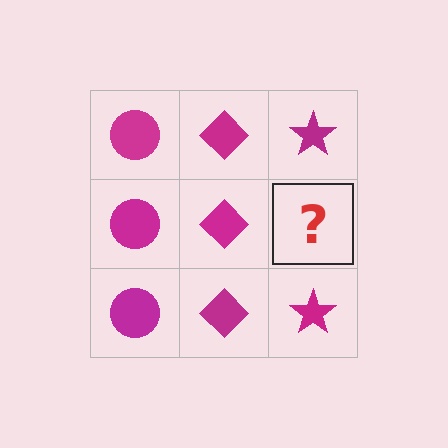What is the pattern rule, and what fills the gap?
The rule is that each column has a consistent shape. The gap should be filled with a magenta star.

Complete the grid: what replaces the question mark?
The question mark should be replaced with a magenta star.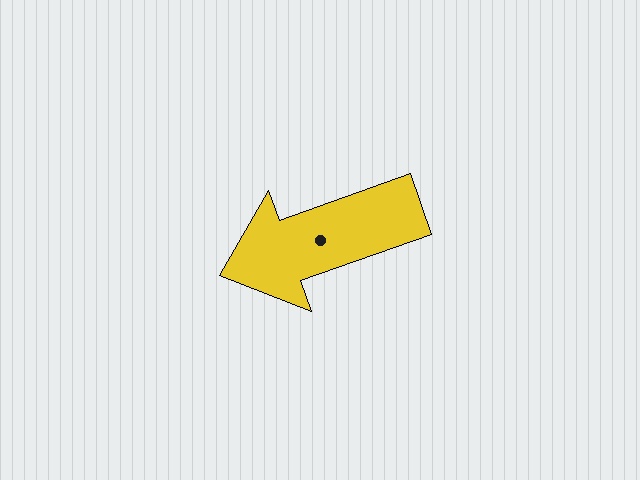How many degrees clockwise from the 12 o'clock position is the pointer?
Approximately 250 degrees.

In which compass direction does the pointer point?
West.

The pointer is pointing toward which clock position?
Roughly 8 o'clock.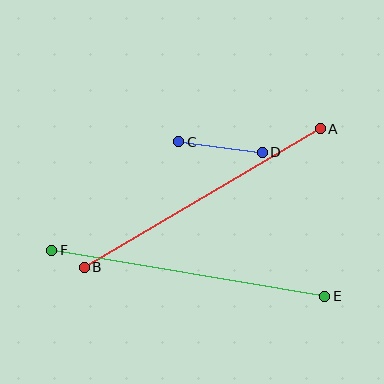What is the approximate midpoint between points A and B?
The midpoint is at approximately (202, 198) pixels.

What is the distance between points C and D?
The distance is approximately 84 pixels.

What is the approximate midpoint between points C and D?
The midpoint is at approximately (220, 147) pixels.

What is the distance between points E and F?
The distance is approximately 277 pixels.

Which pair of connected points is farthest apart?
Points E and F are farthest apart.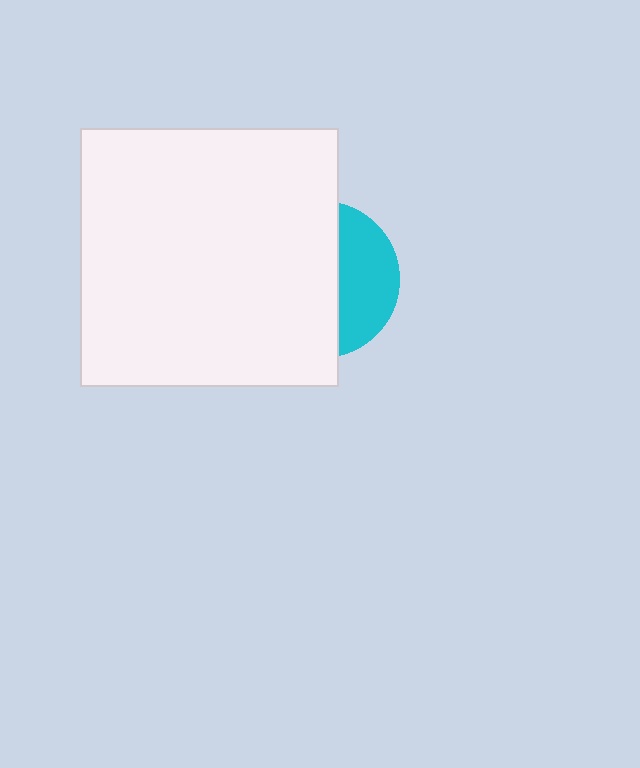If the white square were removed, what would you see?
You would see the complete cyan circle.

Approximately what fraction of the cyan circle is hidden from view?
Roughly 64% of the cyan circle is hidden behind the white square.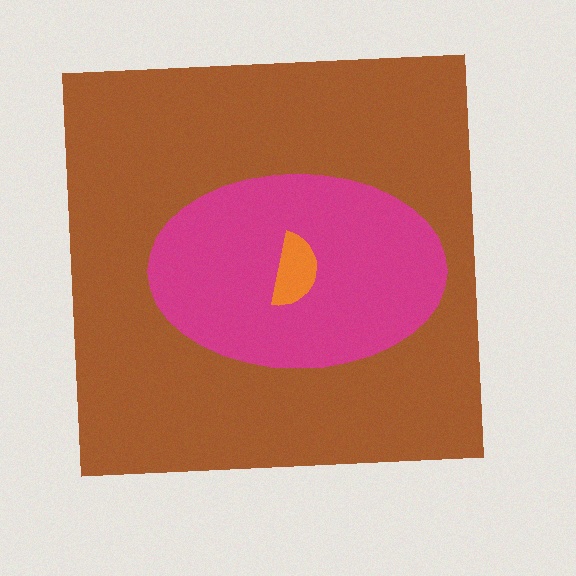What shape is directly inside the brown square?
The magenta ellipse.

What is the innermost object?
The orange semicircle.